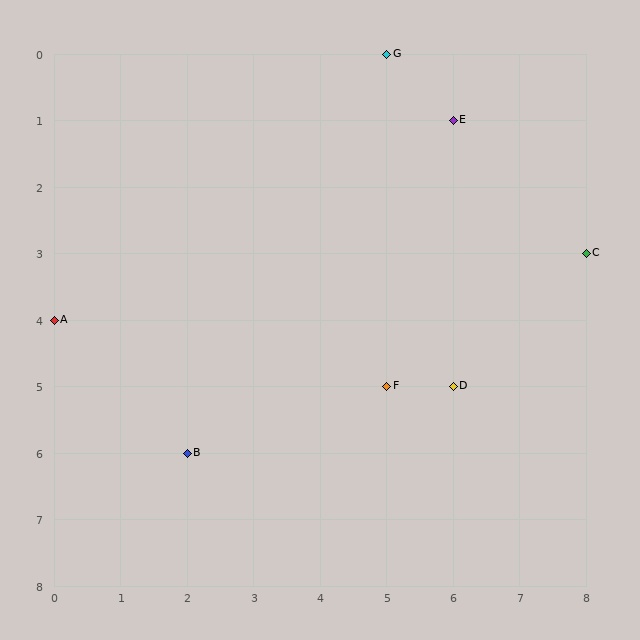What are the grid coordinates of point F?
Point F is at grid coordinates (5, 5).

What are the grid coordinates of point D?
Point D is at grid coordinates (6, 5).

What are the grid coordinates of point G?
Point G is at grid coordinates (5, 0).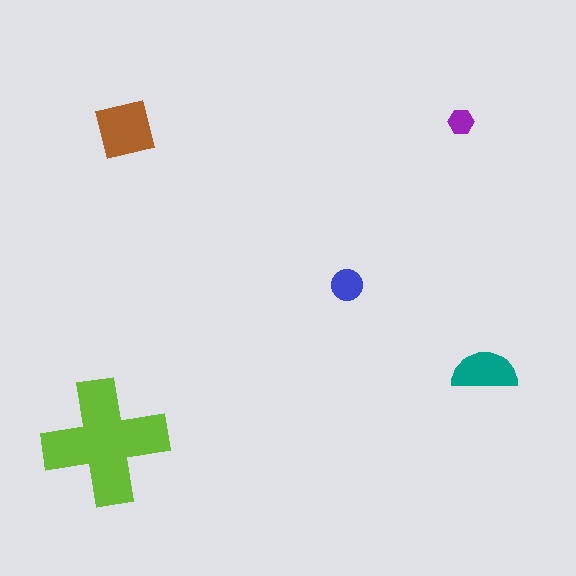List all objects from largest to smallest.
The lime cross, the brown square, the teal semicircle, the blue circle, the purple hexagon.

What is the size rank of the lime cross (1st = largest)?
1st.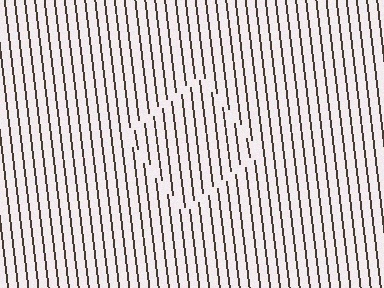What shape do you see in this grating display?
An illusory square. The interior of the shape contains the same grating, shifted by half a period — the contour is defined by the phase discontinuity where line-ends from the inner and outer gratings abut.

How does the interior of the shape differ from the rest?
The interior of the shape contains the same grating, shifted by half a period — the contour is defined by the phase discontinuity where line-ends from the inner and outer gratings abut.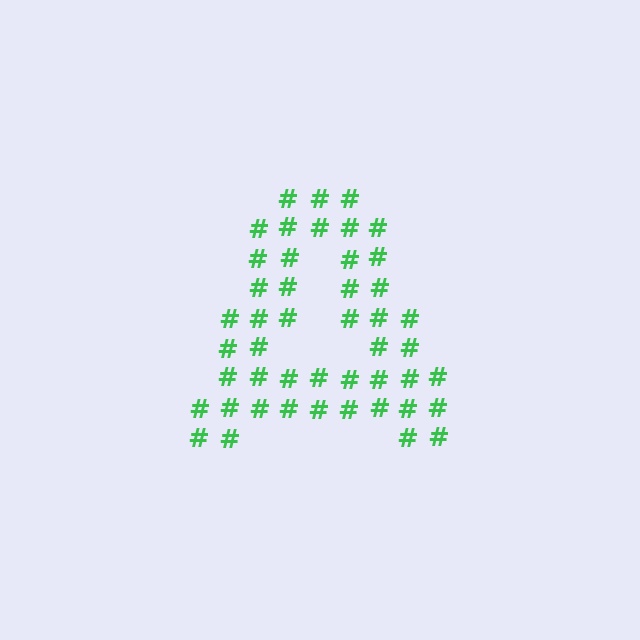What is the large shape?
The large shape is the letter A.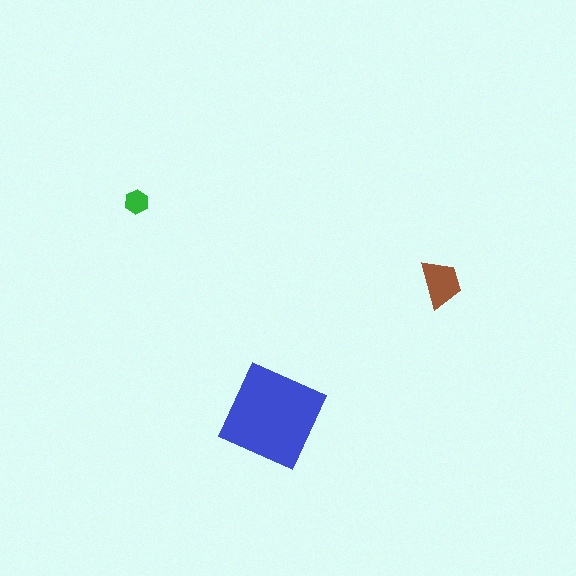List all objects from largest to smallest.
The blue diamond, the brown trapezoid, the green hexagon.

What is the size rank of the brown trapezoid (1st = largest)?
2nd.